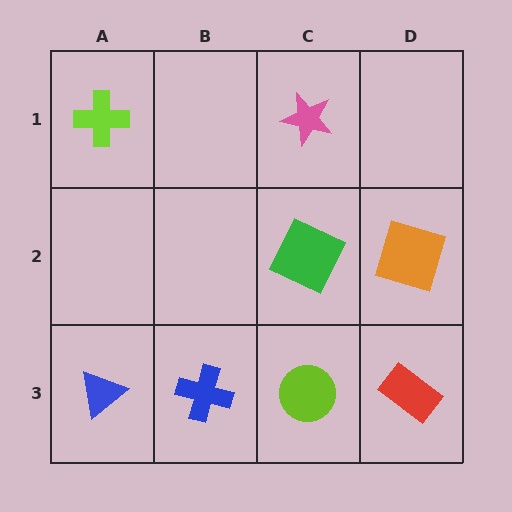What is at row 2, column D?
An orange square.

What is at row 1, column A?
A lime cross.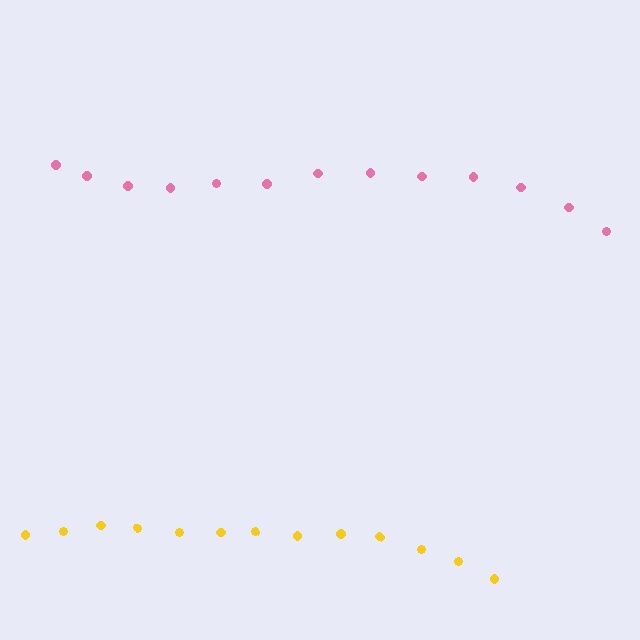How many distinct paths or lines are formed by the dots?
There are 2 distinct paths.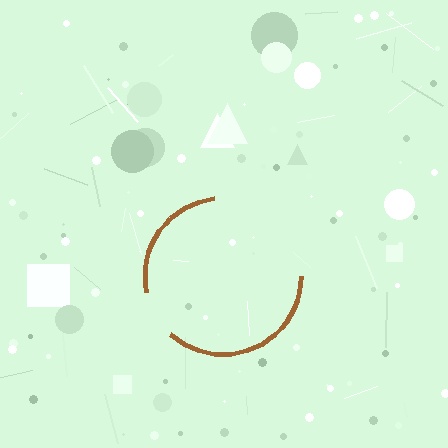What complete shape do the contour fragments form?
The contour fragments form a circle.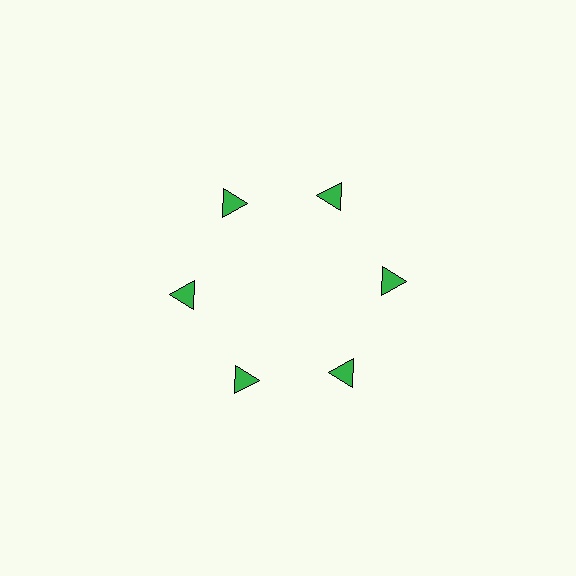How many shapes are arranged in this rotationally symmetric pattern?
There are 6 shapes, arranged in 6 groups of 1.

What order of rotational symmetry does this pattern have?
This pattern has 6-fold rotational symmetry.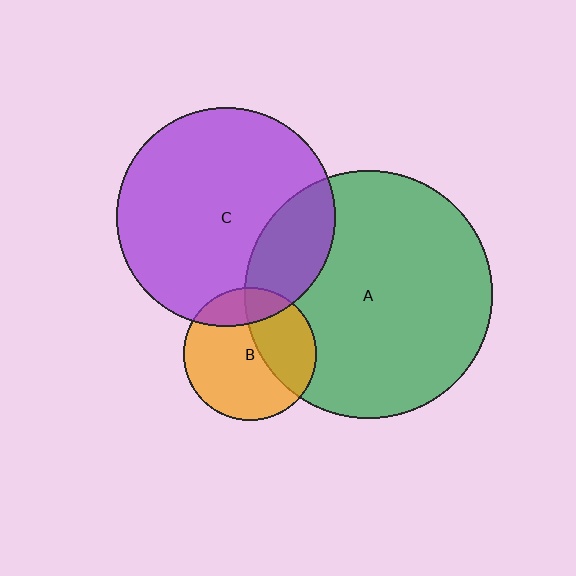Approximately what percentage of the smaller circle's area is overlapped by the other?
Approximately 35%.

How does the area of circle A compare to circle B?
Approximately 3.5 times.